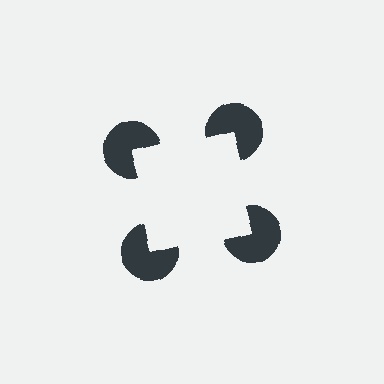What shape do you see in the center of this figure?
An illusory square — its edges are inferred from the aligned wedge cuts in the pac-man discs, not physically drawn.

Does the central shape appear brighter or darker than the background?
It typically appears slightly brighter than the background, even though no actual brightness change is drawn.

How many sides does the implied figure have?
4 sides.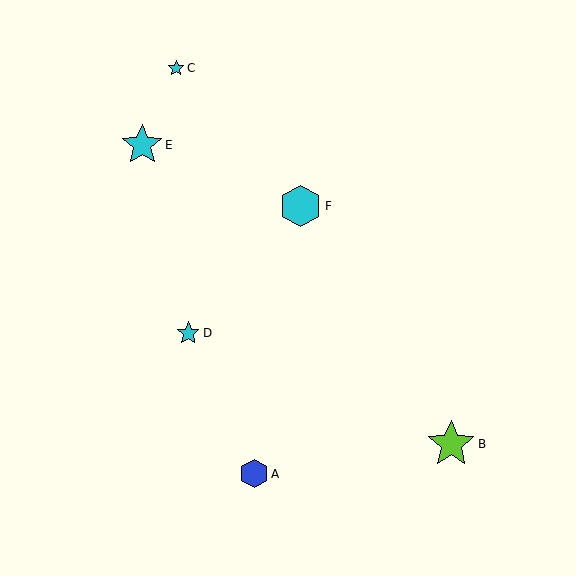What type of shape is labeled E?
Shape E is a cyan star.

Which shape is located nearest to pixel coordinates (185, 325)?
The cyan star (labeled D) at (188, 333) is nearest to that location.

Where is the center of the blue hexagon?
The center of the blue hexagon is at (254, 474).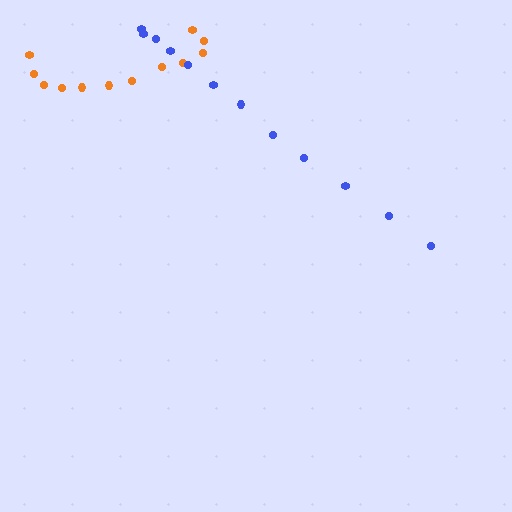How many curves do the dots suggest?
There are 2 distinct paths.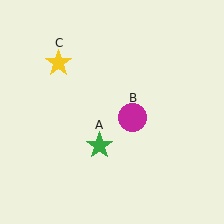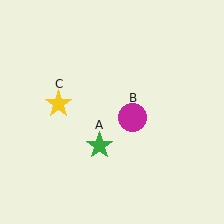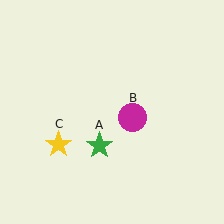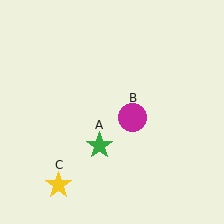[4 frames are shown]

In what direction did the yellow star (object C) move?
The yellow star (object C) moved down.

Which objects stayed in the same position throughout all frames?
Green star (object A) and magenta circle (object B) remained stationary.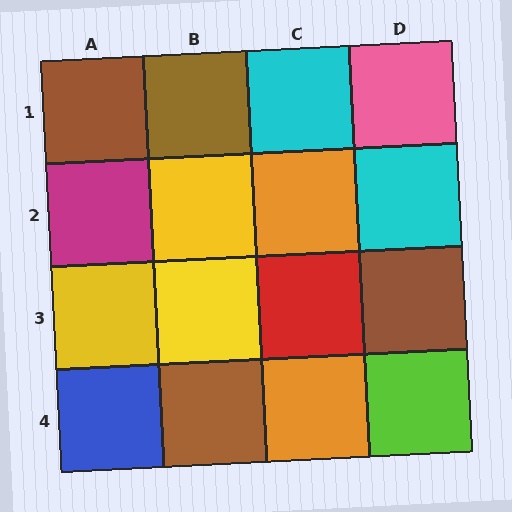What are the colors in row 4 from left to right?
Blue, brown, orange, lime.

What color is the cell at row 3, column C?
Red.